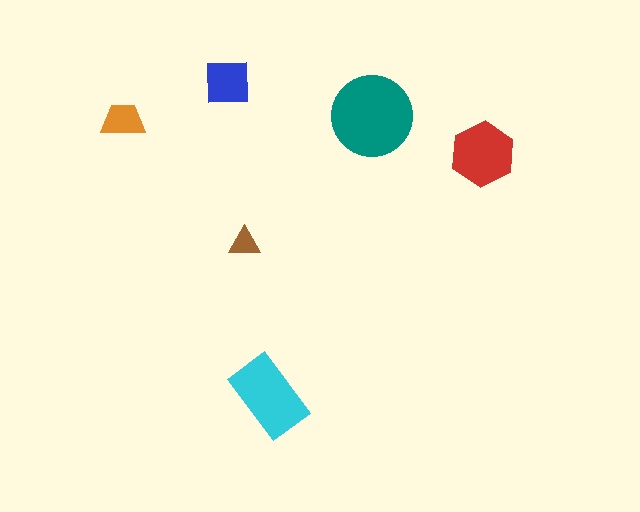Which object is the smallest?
The brown triangle.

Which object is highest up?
The blue square is topmost.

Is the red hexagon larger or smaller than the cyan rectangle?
Smaller.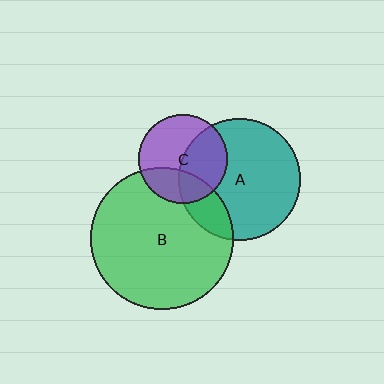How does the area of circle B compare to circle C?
Approximately 2.5 times.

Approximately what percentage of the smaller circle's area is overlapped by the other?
Approximately 30%.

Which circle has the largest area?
Circle B (green).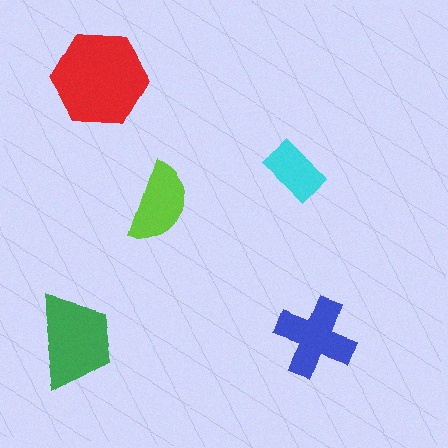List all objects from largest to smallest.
The red hexagon, the green trapezoid, the blue cross, the lime semicircle, the cyan rectangle.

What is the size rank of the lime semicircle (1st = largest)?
4th.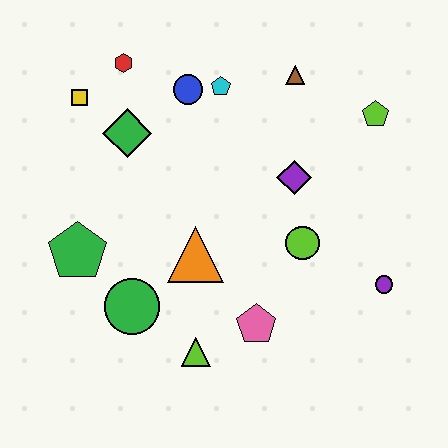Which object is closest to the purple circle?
The lime circle is closest to the purple circle.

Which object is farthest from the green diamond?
The purple circle is farthest from the green diamond.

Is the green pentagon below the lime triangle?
No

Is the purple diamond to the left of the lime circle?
Yes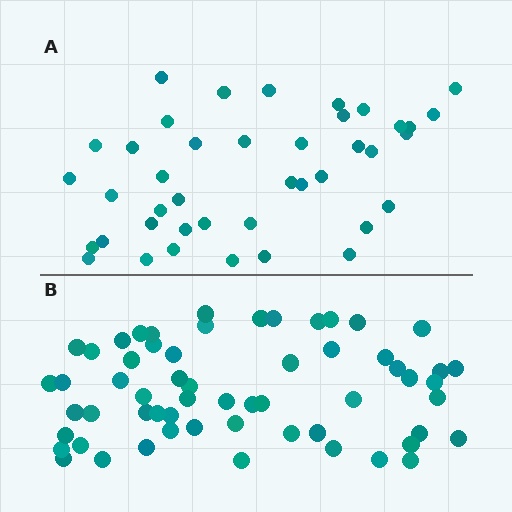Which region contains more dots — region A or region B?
Region B (the bottom region) has more dots.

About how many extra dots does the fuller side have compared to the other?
Region B has approximately 20 more dots than region A.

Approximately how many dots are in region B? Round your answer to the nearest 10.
About 60 dots. (The exact count is 59, which rounds to 60.)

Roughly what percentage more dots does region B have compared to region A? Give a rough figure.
About 45% more.